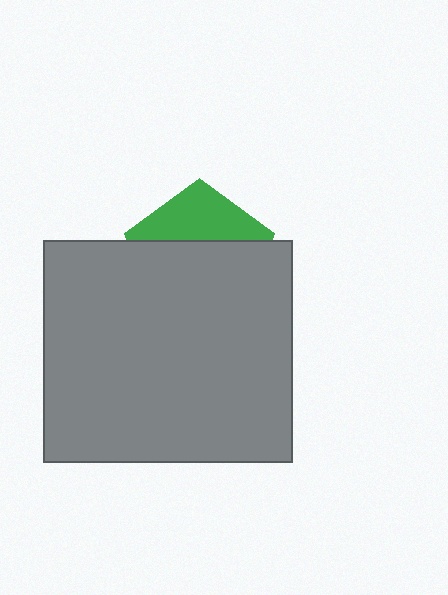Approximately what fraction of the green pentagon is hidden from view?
Roughly 66% of the green pentagon is hidden behind the gray rectangle.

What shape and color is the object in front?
The object in front is a gray rectangle.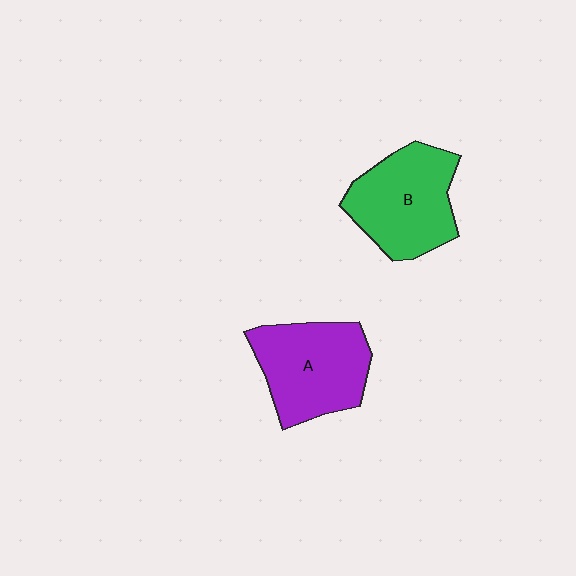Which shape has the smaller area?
Shape B (green).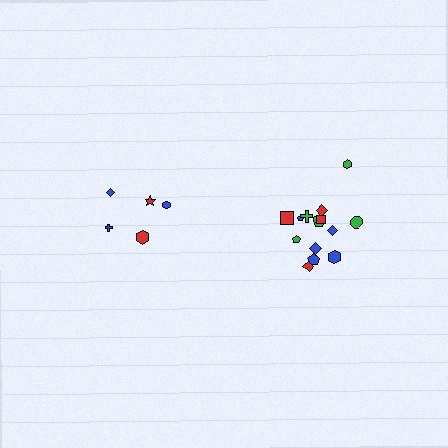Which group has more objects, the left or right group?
The right group.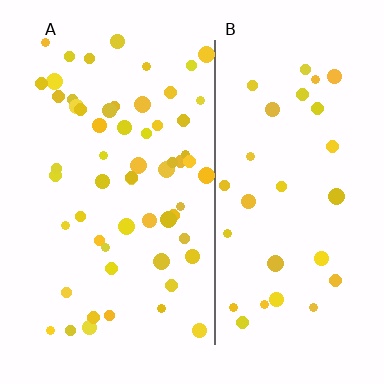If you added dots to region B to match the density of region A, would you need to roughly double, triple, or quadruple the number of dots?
Approximately double.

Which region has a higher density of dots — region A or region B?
A (the left).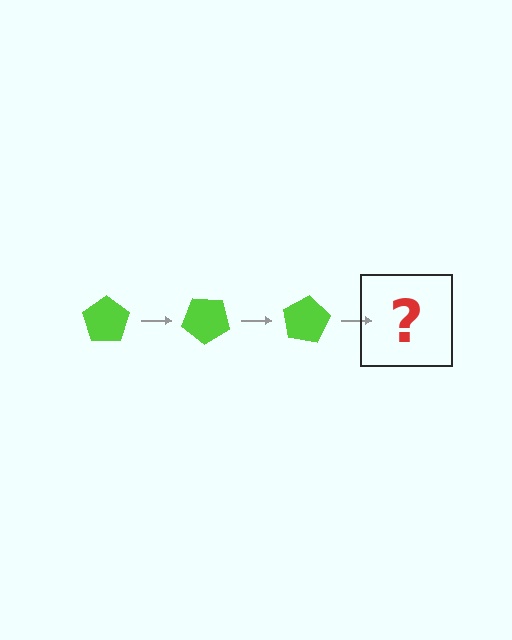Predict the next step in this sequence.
The next step is a lime pentagon rotated 120 degrees.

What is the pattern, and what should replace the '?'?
The pattern is that the pentagon rotates 40 degrees each step. The '?' should be a lime pentagon rotated 120 degrees.